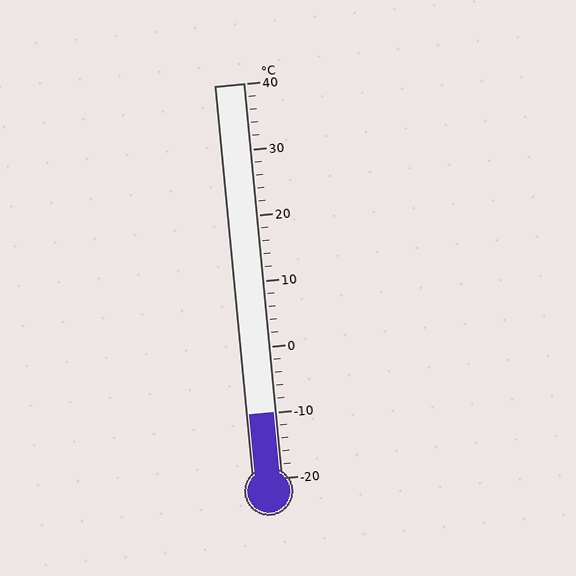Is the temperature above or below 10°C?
The temperature is below 10°C.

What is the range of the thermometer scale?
The thermometer scale ranges from -20°C to 40°C.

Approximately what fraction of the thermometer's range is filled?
The thermometer is filled to approximately 15% of its range.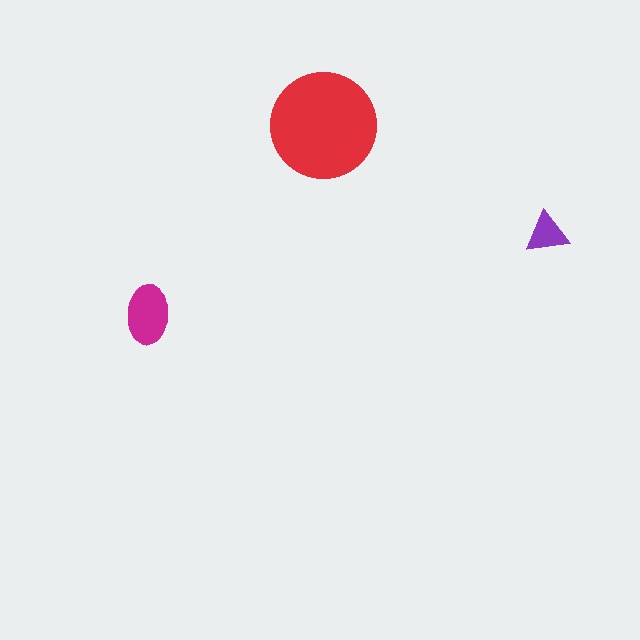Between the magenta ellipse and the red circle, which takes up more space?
The red circle.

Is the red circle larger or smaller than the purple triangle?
Larger.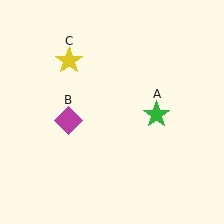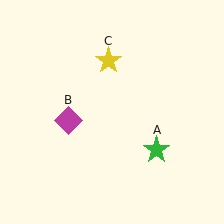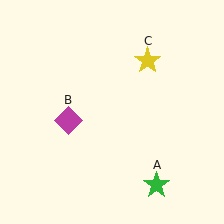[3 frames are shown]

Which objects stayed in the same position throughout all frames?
Magenta diamond (object B) remained stationary.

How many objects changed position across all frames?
2 objects changed position: green star (object A), yellow star (object C).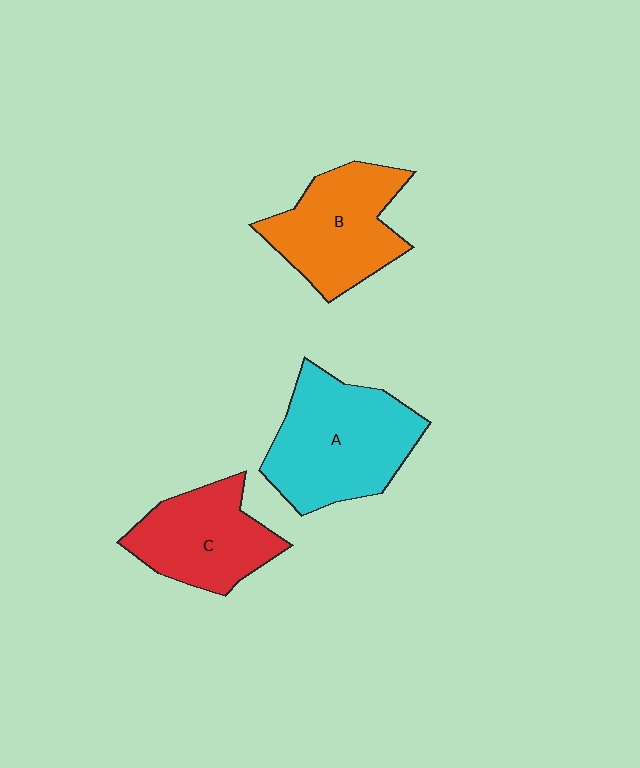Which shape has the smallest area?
Shape C (red).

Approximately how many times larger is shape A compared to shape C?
Approximately 1.4 times.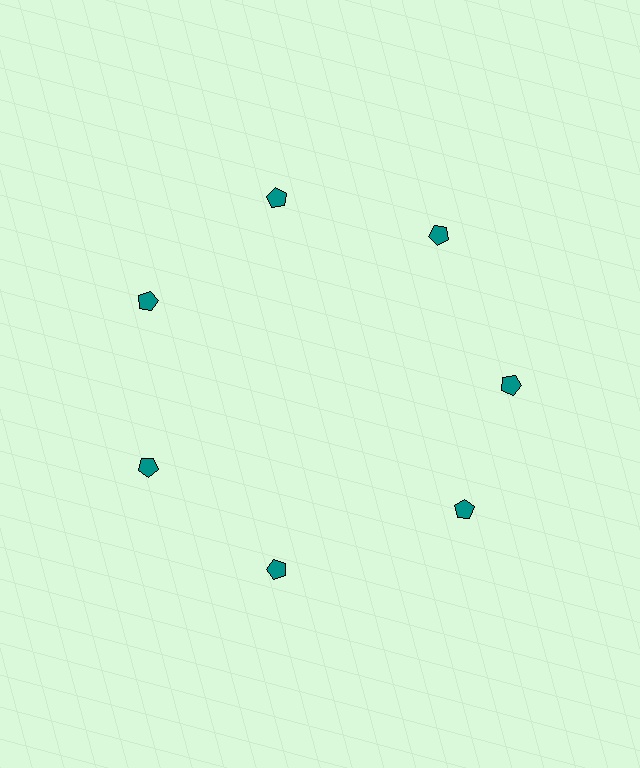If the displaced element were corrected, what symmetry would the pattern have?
It would have 7-fold rotational symmetry — the pattern would map onto itself every 51 degrees.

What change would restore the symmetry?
The symmetry would be restored by rotating it back into even spacing with its neighbors so that all 7 pentagons sit at equal angles and equal distance from the center.